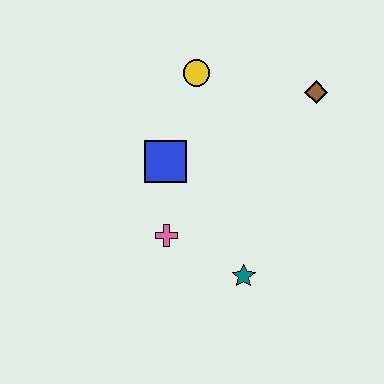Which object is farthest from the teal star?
The yellow circle is farthest from the teal star.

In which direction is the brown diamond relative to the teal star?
The brown diamond is above the teal star.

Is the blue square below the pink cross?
No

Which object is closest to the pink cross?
The blue square is closest to the pink cross.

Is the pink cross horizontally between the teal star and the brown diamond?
No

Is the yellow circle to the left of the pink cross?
No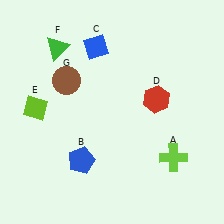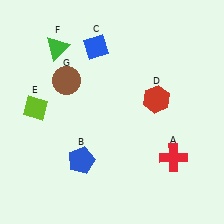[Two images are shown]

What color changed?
The cross (A) changed from lime in Image 1 to red in Image 2.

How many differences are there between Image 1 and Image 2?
There is 1 difference between the two images.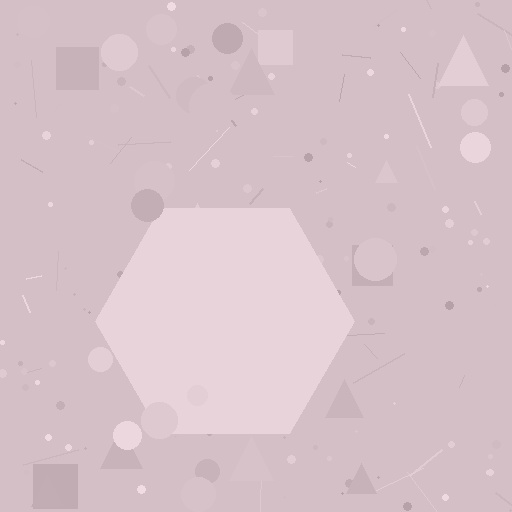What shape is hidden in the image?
A hexagon is hidden in the image.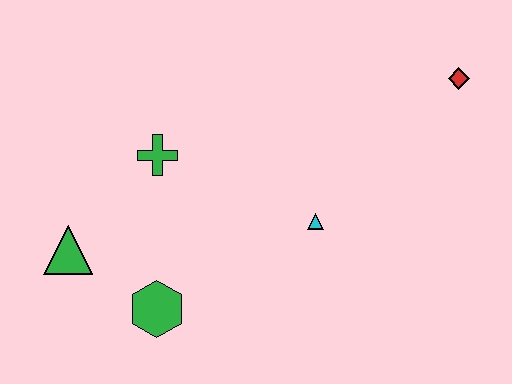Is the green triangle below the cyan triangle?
Yes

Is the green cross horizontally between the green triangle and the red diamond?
Yes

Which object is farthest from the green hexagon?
The red diamond is farthest from the green hexagon.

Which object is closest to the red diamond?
The cyan triangle is closest to the red diamond.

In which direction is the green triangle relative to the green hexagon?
The green triangle is to the left of the green hexagon.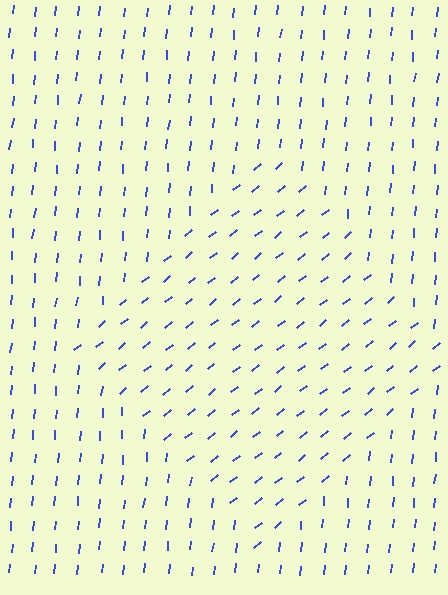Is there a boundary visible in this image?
Yes, there is a texture boundary formed by a change in line orientation.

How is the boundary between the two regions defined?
The boundary is defined purely by a change in line orientation (approximately 45 degrees difference). All lines are the same color and thickness.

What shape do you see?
I see a diamond.